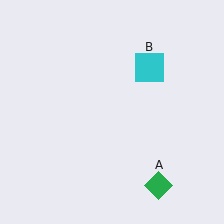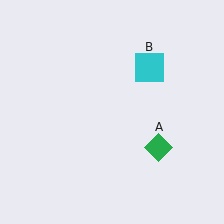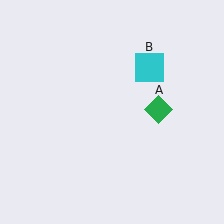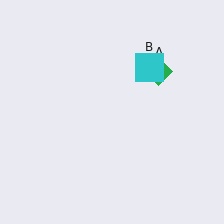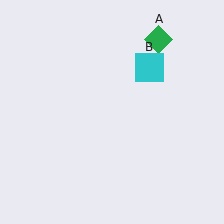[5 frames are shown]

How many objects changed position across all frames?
1 object changed position: green diamond (object A).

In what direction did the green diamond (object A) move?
The green diamond (object A) moved up.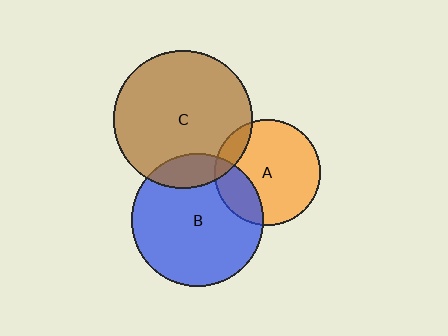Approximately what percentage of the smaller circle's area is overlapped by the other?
Approximately 10%.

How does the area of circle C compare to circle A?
Approximately 1.7 times.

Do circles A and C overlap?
Yes.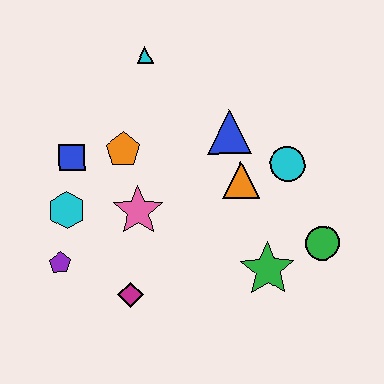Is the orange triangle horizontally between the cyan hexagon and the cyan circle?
Yes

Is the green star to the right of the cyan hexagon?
Yes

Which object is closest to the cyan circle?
The orange triangle is closest to the cyan circle.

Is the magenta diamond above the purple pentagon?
No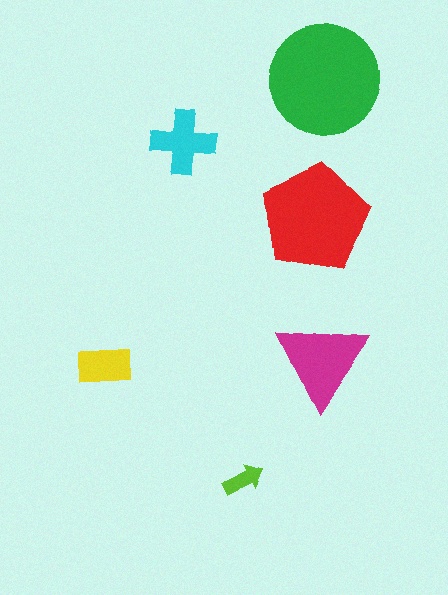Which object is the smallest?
The lime arrow.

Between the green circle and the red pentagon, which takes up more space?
The green circle.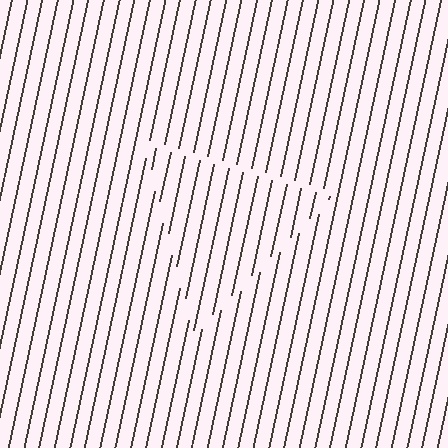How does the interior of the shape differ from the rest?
The interior of the shape contains the same grating, shifted by half a period — the contour is defined by the phase discontinuity where line-ends from the inner and outer gratings abut.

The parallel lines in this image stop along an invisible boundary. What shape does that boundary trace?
An illusory triangle. The interior of the shape contains the same grating, shifted by half a period — the contour is defined by the phase discontinuity where line-ends from the inner and outer gratings abut.